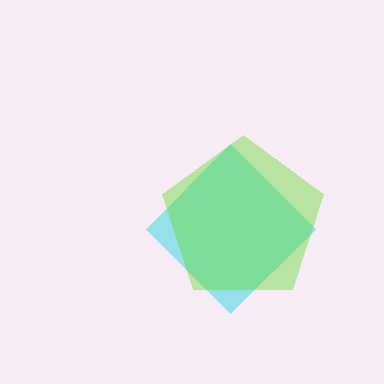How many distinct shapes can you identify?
There are 2 distinct shapes: a cyan diamond, a lime pentagon.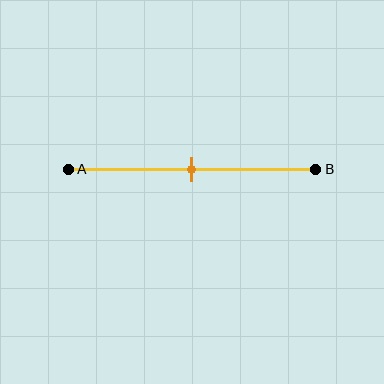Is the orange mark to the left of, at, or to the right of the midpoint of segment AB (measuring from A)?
The orange mark is approximately at the midpoint of segment AB.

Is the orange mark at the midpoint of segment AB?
Yes, the mark is approximately at the midpoint.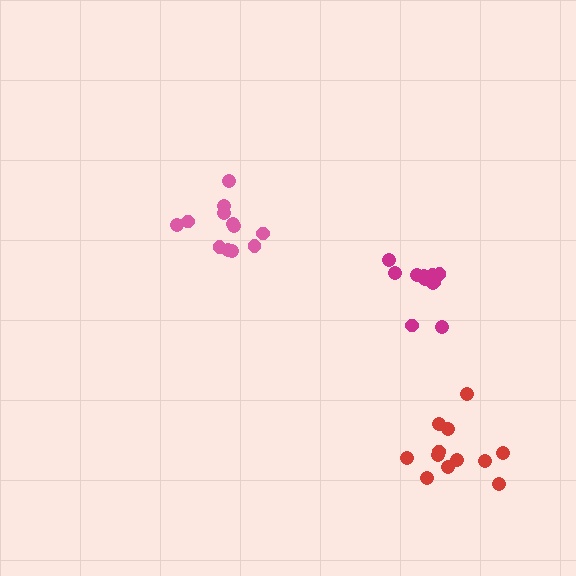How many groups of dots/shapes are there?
There are 3 groups.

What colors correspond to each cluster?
The clusters are colored: pink, red, magenta.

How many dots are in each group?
Group 1: 12 dots, Group 2: 12 dots, Group 3: 11 dots (35 total).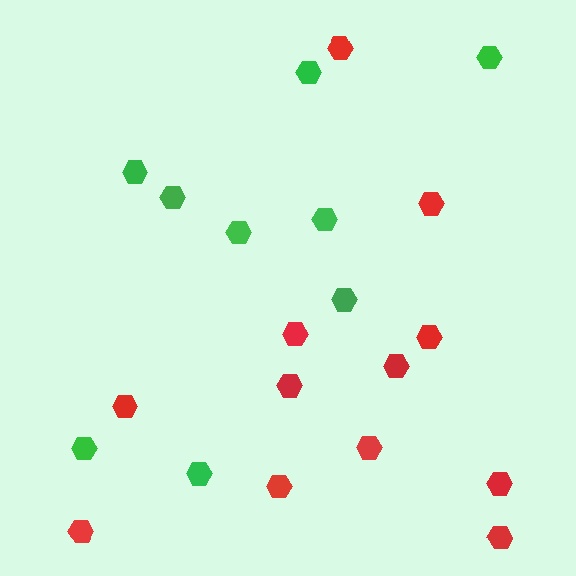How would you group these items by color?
There are 2 groups: one group of green hexagons (9) and one group of red hexagons (12).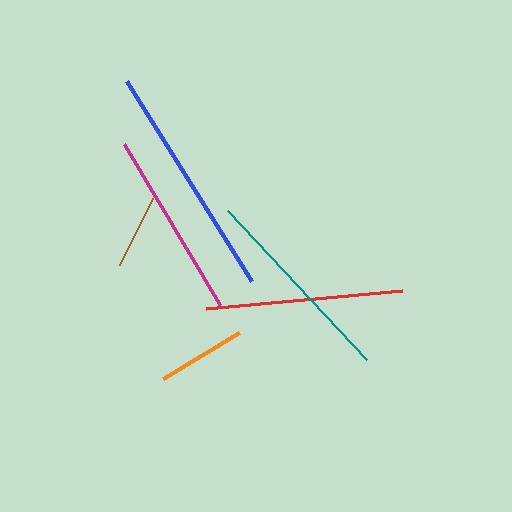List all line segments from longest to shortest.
From longest to shortest: blue, teal, red, magenta, orange, brown.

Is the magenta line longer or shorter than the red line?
The red line is longer than the magenta line.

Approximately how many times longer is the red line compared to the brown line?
The red line is approximately 2.6 times the length of the brown line.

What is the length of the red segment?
The red segment is approximately 197 pixels long.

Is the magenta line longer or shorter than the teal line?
The teal line is longer than the magenta line.